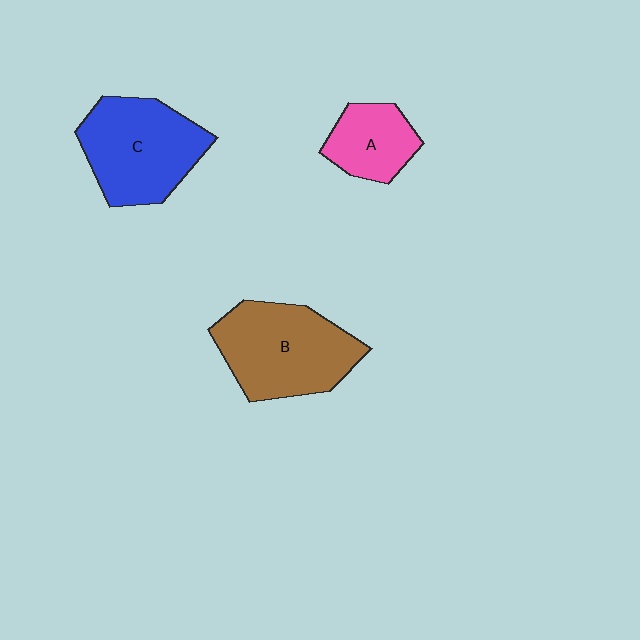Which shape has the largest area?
Shape B (brown).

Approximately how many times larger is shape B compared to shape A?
Approximately 1.9 times.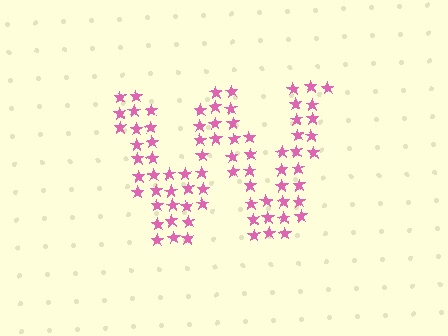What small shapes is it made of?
It is made of small stars.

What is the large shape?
The large shape is the letter W.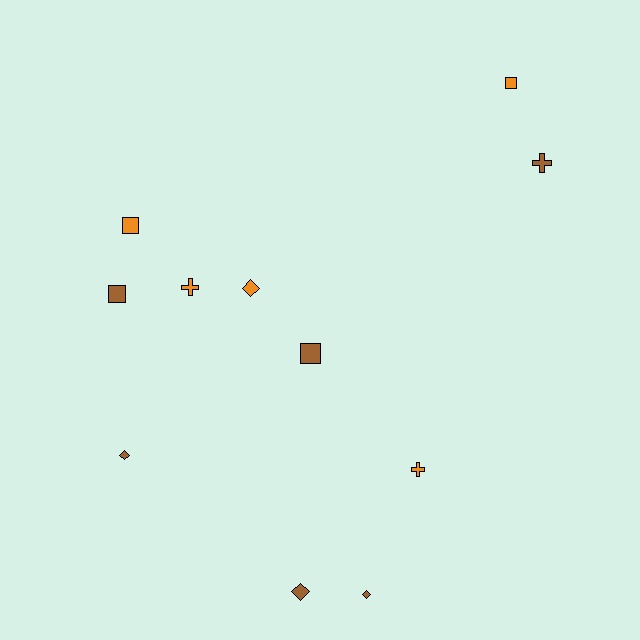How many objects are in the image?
There are 11 objects.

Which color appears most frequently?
Brown, with 6 objects.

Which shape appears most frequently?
Diamond, with 4 objects.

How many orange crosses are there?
There are 2 orange crosses.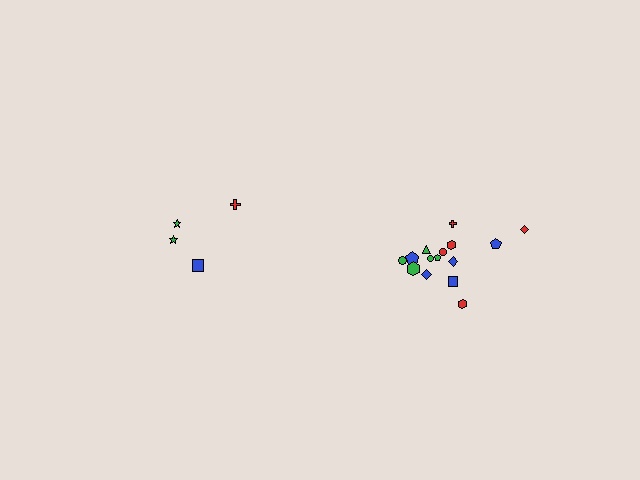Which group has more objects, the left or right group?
The right group.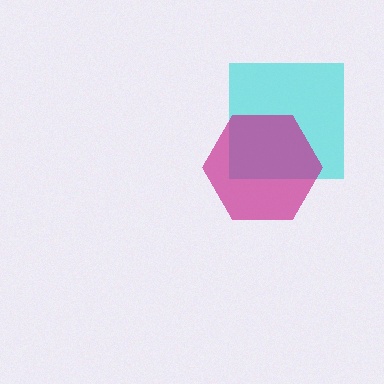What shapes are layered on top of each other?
The layered shapes are: a cyan square, a magenta hexagon.